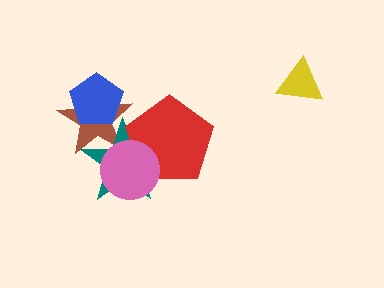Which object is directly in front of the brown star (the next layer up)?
The teal star is directly in front of the brown star.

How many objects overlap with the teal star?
3 objects overlap with the teal star.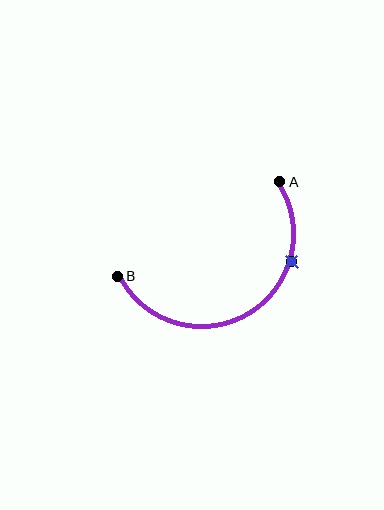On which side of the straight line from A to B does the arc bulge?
The arc bulges below the straight line connecting A and B.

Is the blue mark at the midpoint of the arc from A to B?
No. The blue mark lies on the arc but is closer to endpoint A. The arc midpoint would be at the point on the curve equidistant along the arc from both A and B.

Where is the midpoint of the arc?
The arc midpoint is the point on the curve farthest from the straight line joining A and B. It sits below that line.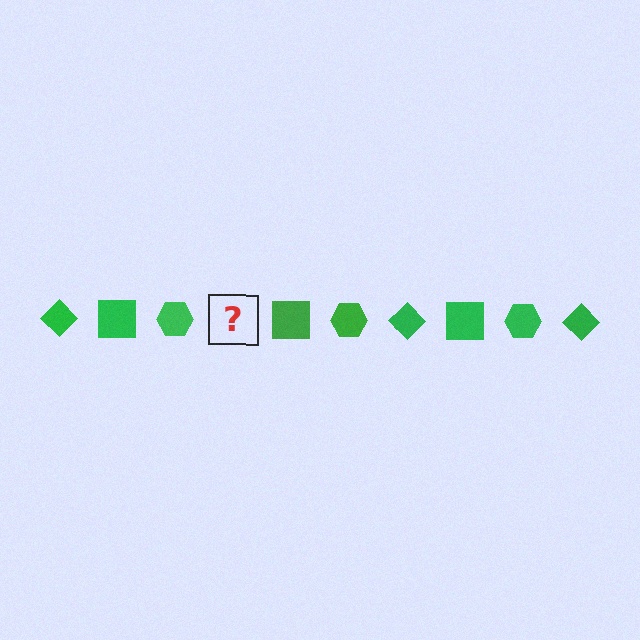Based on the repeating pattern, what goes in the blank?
The blank should be a green diamond.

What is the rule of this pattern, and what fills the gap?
The rule is that the pattern cycles through diamond, square, hexagon shapes in green. The gap should be filled with a green diamond.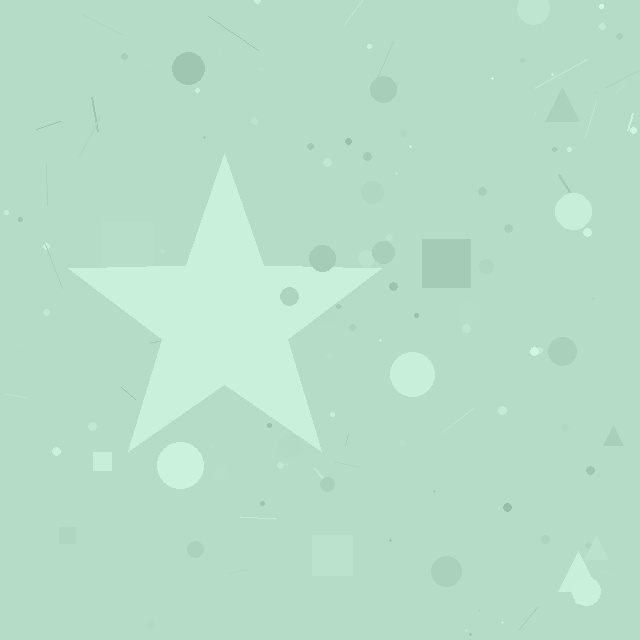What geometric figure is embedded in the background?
A star is embedded in the background.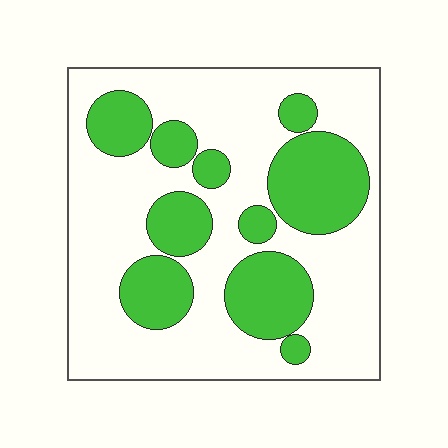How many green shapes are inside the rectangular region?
10.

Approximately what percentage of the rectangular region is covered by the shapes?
Approximately 35%.